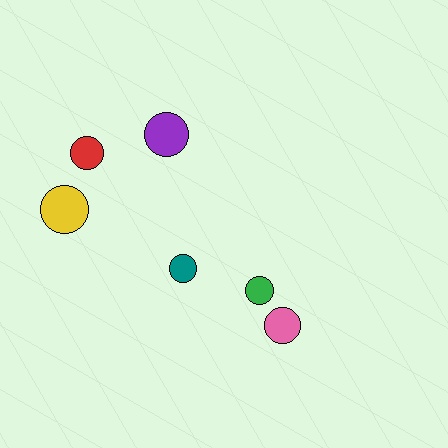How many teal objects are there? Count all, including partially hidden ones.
There is 1 teal object.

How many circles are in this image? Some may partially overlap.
There are 6 circles.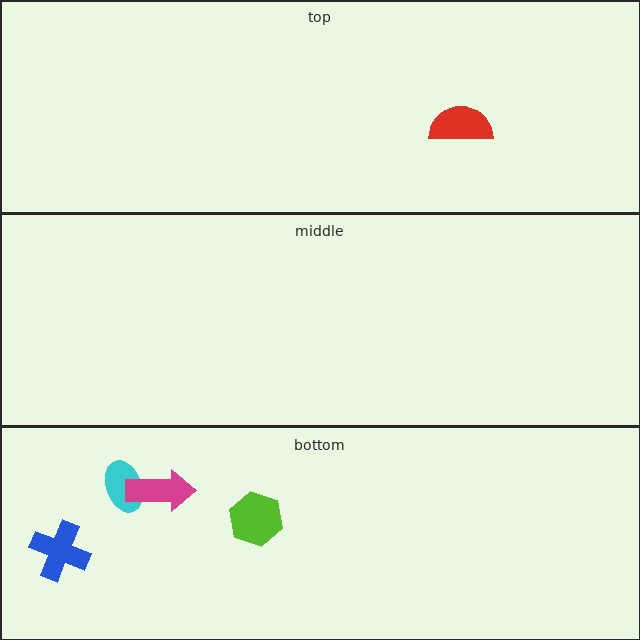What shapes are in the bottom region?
The cyan ellipse, the lime hexagon, the magenta arrow, the blue cross.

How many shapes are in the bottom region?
4.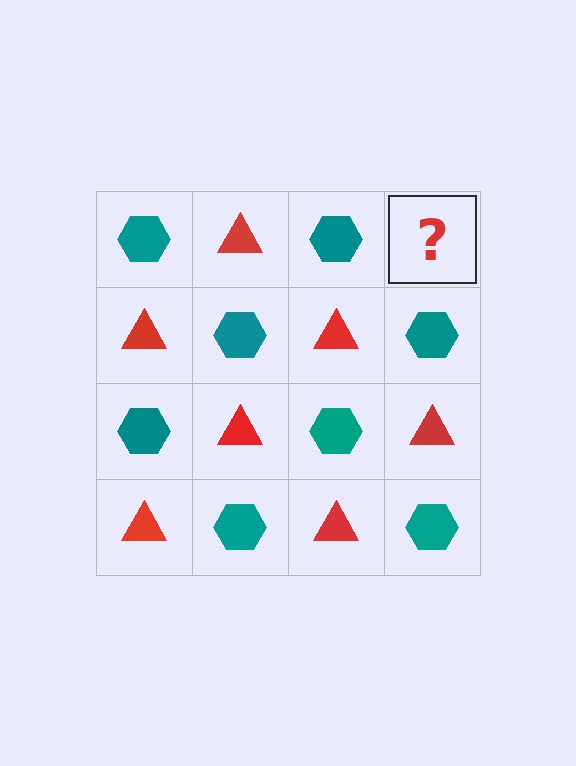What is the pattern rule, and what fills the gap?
The rule is that it alternates teal hexagon and red triangle in a checkerboard pattern. The gap should be filled with a red triangle.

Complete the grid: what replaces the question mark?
The question mark should be replaced with a red triangle.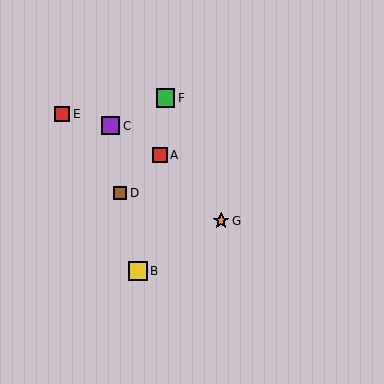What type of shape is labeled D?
Shape D is a brown square.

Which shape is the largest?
The yellow square (labeled B) is the largest.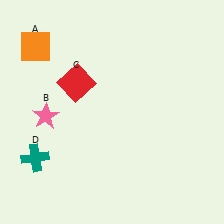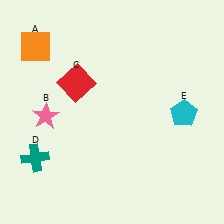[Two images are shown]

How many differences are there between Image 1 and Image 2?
There is 1 difference between the two images.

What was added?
A cyan pentagon (E) was added in Image 2.